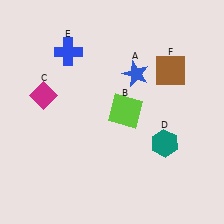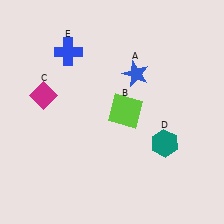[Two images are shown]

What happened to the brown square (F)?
The brown square (F) was removed in Image 2. It was in the top-right area of Image 1.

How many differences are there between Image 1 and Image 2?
There is 1 difference between the two images.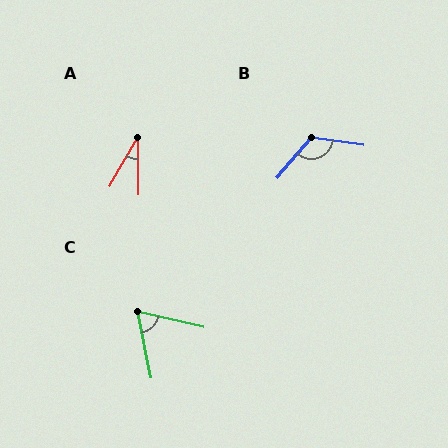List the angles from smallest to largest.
A (31°), C (65°), B (122°).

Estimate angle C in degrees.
Approximately 65 degrees.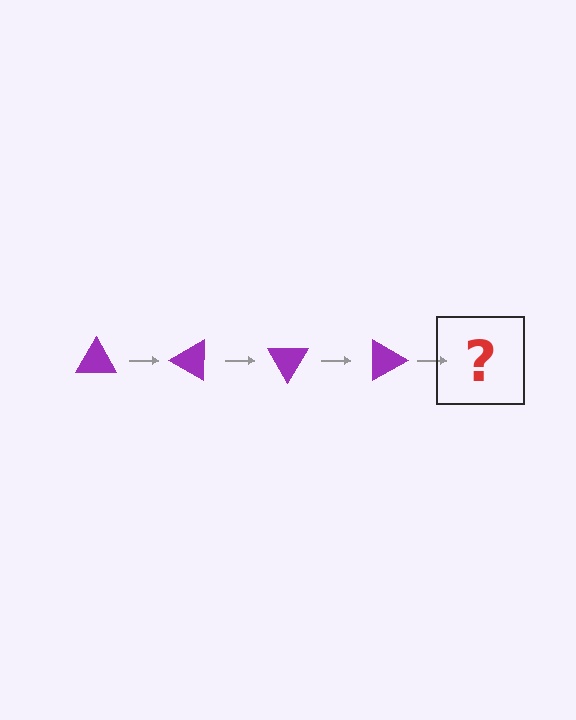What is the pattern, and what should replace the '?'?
The pattern is that the triangle rotates 30 degrees each step. The '?' should be a purple triangle rotated 120 degrees.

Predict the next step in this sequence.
The next step is a purple triangle rotated 120 degrees.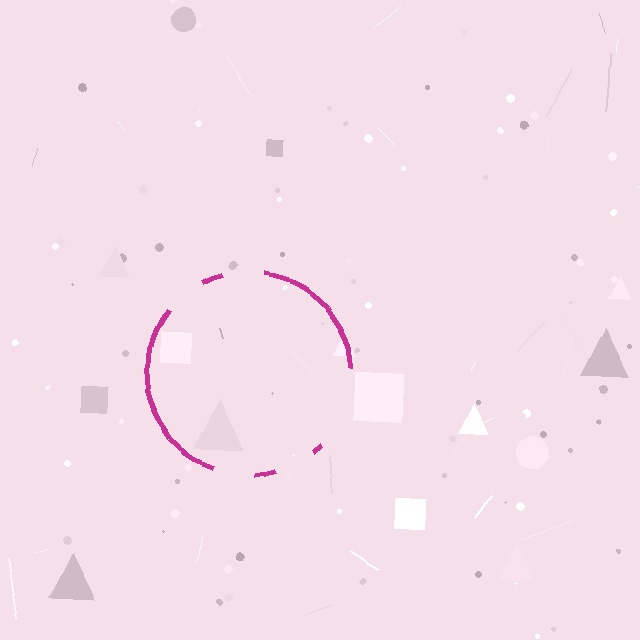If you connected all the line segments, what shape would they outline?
They would outline a circle.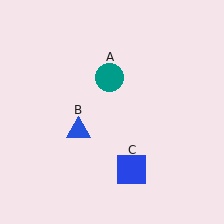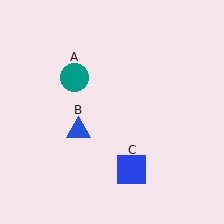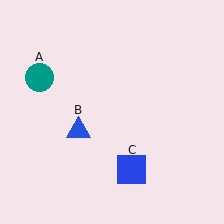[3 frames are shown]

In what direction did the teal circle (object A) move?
The teal circle (object A) moved left.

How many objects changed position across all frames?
1 object changed position: teal circle (object A).